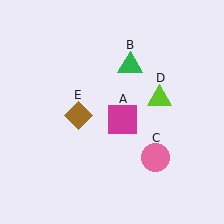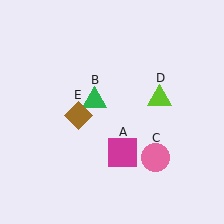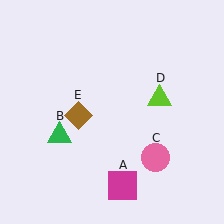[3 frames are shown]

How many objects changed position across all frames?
2 objects changed position: magenta square (object A), green triangle (object B).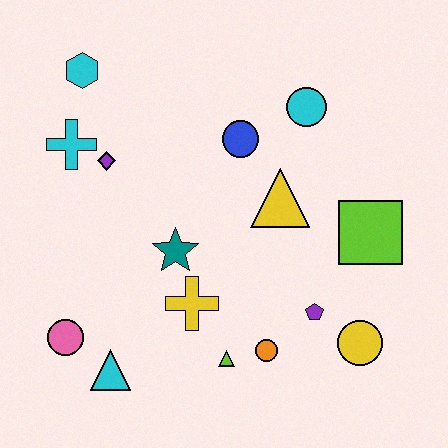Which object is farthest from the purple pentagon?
The cyan hexagon is farthest from the purple pentagon.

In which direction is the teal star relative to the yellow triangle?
The teal star is to the left of the yellow triangle.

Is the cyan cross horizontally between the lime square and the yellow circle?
No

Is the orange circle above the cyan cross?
No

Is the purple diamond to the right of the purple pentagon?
No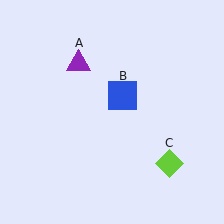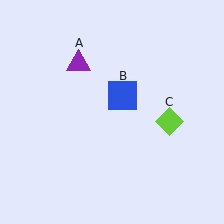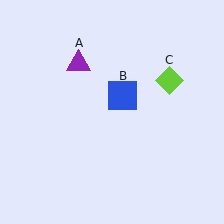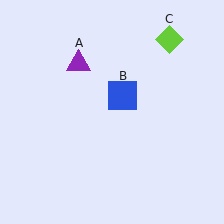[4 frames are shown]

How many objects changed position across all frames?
1 object changed position: lime diamond (object C).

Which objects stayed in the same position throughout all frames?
Purple triangle (object A) and blue square (object B) remained stationary.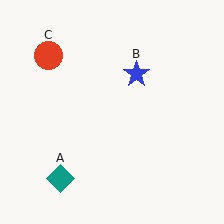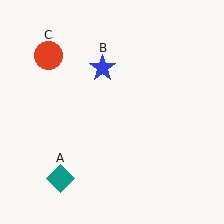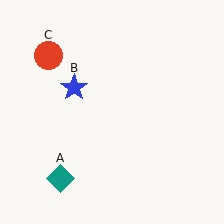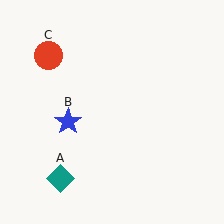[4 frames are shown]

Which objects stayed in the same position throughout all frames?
Teal diamond (object A) and red circle (object C) remained stationary.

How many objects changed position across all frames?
1 object changed position: blue star (object B).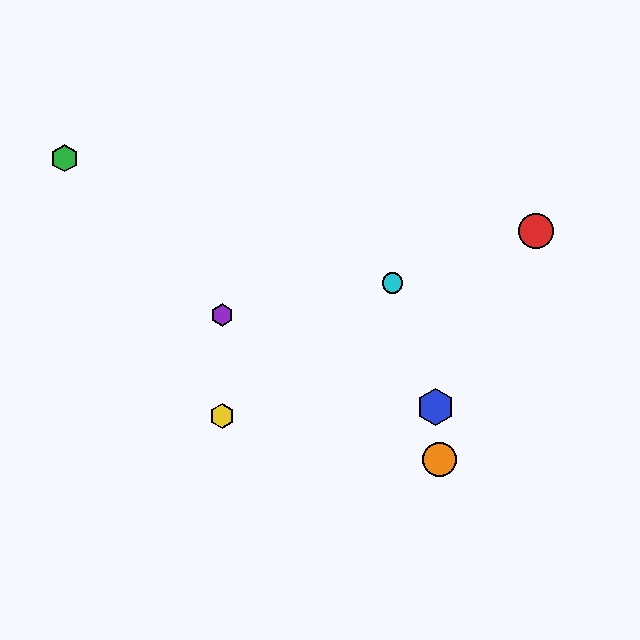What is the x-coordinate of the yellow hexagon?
The yellow hexagon is at x≈222.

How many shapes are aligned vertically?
2 shapes (the yellow hexagon, the purple hexagon) are aligned vertically.